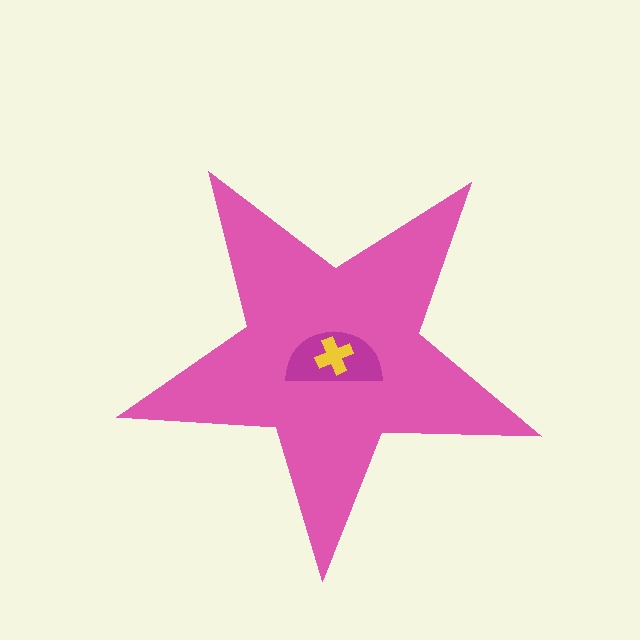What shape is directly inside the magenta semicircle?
The yellow cross.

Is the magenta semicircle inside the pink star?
Yes.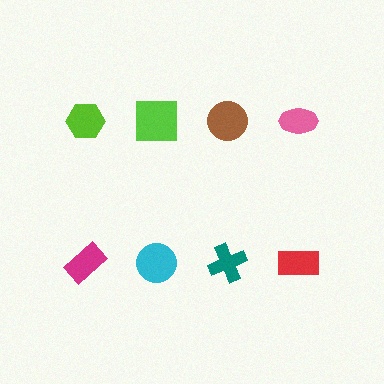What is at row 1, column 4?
A pink ellipse.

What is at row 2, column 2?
A cyan circle.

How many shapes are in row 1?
4 shapes.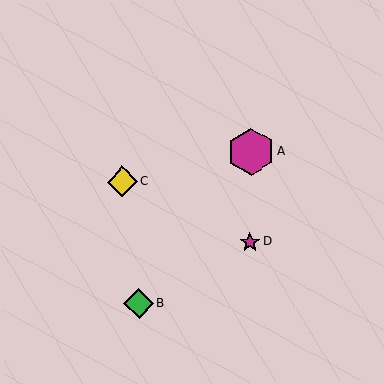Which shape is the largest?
The magenta hexagon (labeled A) is the largest.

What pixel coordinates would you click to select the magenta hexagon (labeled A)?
Click at (251, 152) to select the magenta hexagon A.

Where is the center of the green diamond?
The center of the green diamond is at (139, 304).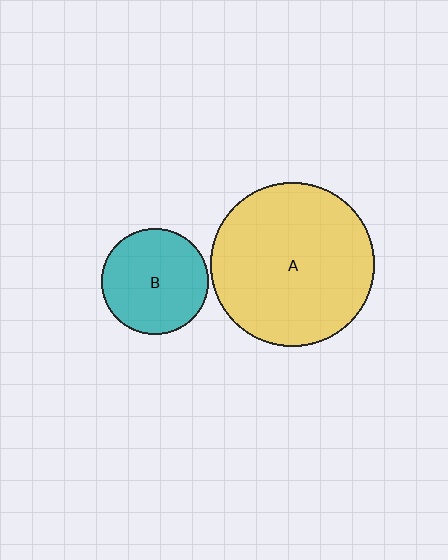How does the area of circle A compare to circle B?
Approximately 2.3 times.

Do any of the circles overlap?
No, none of the circles overlap.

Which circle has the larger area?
Circle A (yellow).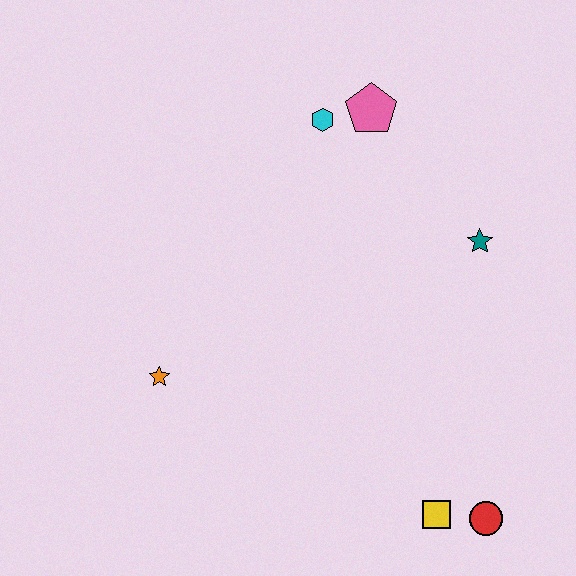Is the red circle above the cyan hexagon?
No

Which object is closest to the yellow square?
The red circle is closest to the yellow square.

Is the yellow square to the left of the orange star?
No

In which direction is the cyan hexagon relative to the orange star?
The cyan hexagon is above the orange star.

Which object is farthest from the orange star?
The red circle is farthest from the orange star.